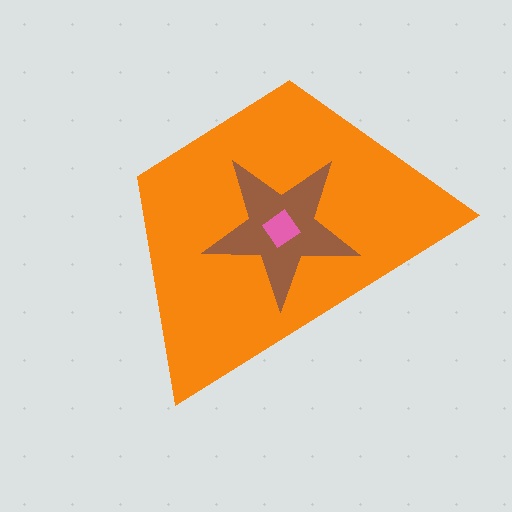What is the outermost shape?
The orange trapezoid.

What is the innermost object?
The pink diamond.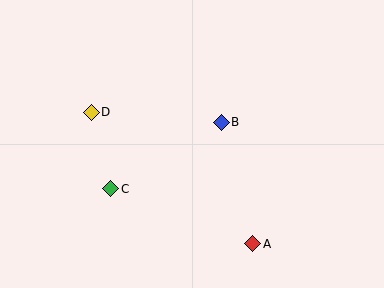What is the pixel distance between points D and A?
The distance between D and A is 208 pixels.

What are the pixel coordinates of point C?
Point C is at (111, 189).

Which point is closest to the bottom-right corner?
Point A is closest to the bottom-right corner.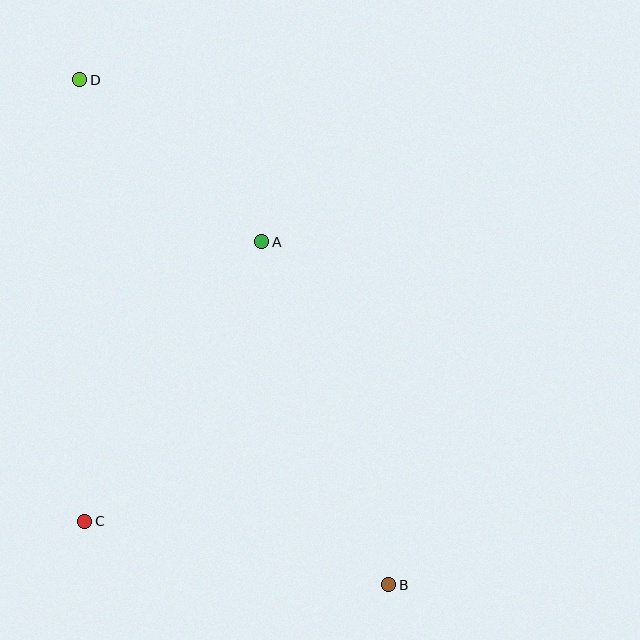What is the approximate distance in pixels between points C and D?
The distance between C and D is approximately 441 pixels.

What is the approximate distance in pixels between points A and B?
The distance between A and B is approximately 365 pixels.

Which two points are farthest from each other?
Points B and D are farthest from each other.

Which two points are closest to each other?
Points A and D are closest to each other.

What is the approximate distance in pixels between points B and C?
The distance between B and C is approximately 311 pixels.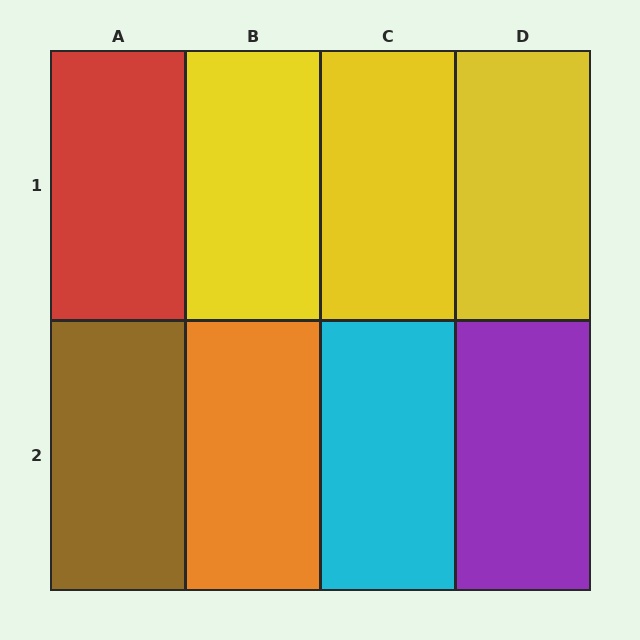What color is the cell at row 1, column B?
Yellow.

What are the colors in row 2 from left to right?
Brown, orange, cyan, purple.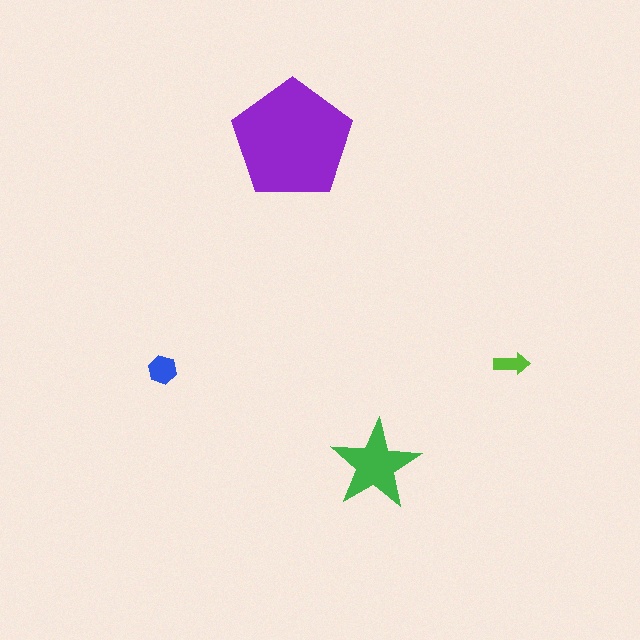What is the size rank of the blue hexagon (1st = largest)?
3rd.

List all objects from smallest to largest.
The lime arrow, the blue hexagon, the green star, the purple pentagon.